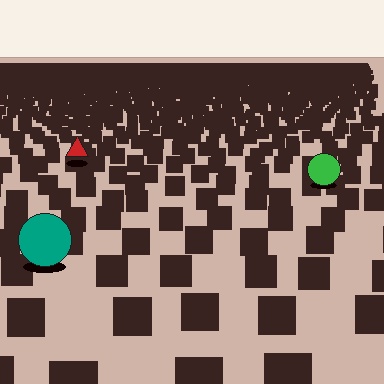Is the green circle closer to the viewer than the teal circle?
No. The teal circle is closer — you can tell from the texture gradient: the ground texture is coarser near it.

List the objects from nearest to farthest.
From nearest to farthest: the teal circle, the green circle, the red triangle.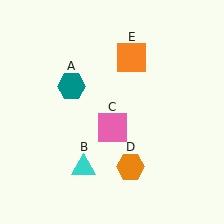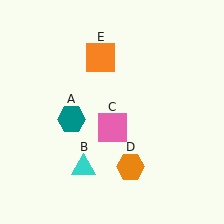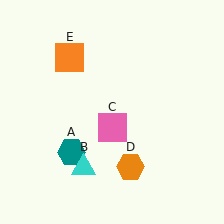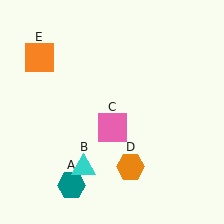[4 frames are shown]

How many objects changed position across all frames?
2 objects changed position: teal hexagon (object A), orange square (object E).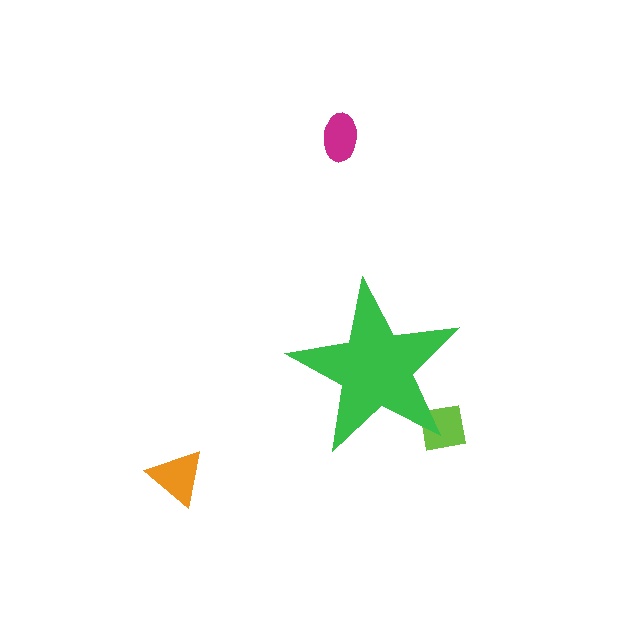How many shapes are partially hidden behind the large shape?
1 shape is partially hidden.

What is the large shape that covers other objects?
A green star.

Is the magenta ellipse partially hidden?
No, the magenta ellipse is fully visible.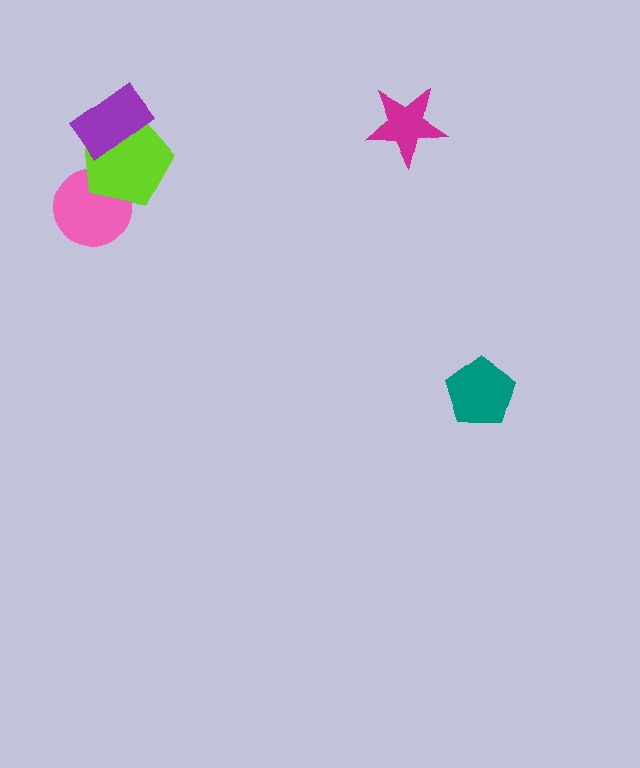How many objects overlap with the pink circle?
1 object overlaps with the pink circle.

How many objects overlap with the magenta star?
0 objects overlap with the magenta star.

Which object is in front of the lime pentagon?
The purple rectangle is in front of the lime pentagon.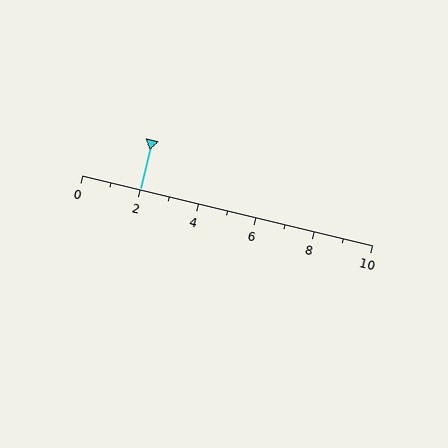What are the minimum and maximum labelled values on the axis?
The axis runs from 0 to 10.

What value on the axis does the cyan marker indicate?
The marker indicates approximately 2.